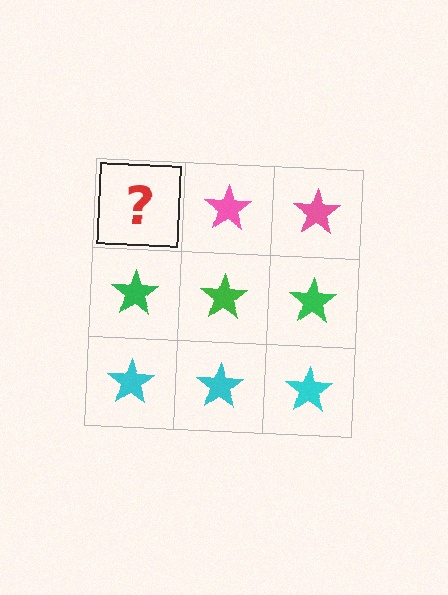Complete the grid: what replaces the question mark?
The question mark should be replaced with a pink star.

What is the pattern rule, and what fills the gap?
The rule is that each row has a consistent color. The gap should be filled with a pink star.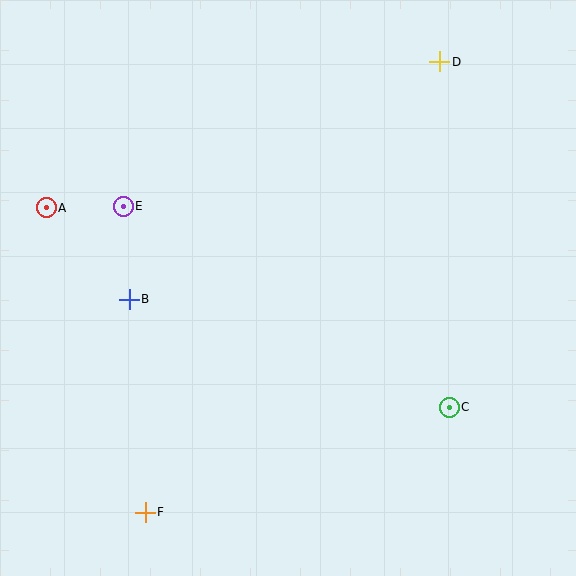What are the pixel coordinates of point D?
Point D is at (440, 62).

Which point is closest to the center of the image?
Point B at (129, 299) is closest to the center.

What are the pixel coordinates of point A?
Point A is at (46, 208).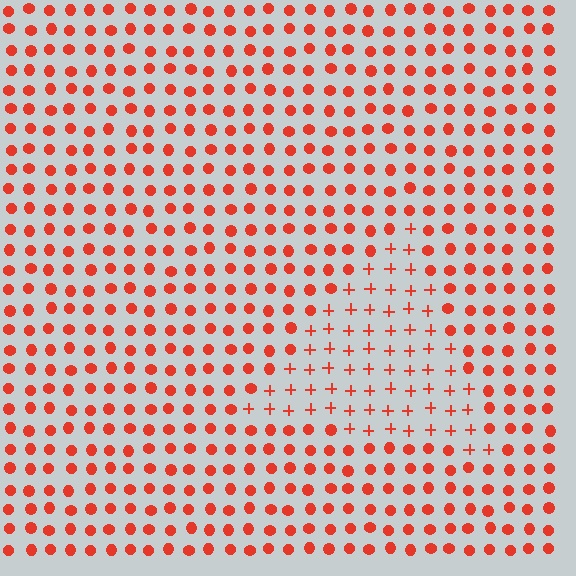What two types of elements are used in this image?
The image uses plus signs inside the triangle region and circles outside it.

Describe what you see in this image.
The image is filled with small red elements arranged in a uniform grid. A triangle-shaped region contains plus signs, while the surrounding area contains circles. The boundary is defined purely by the change in element shape.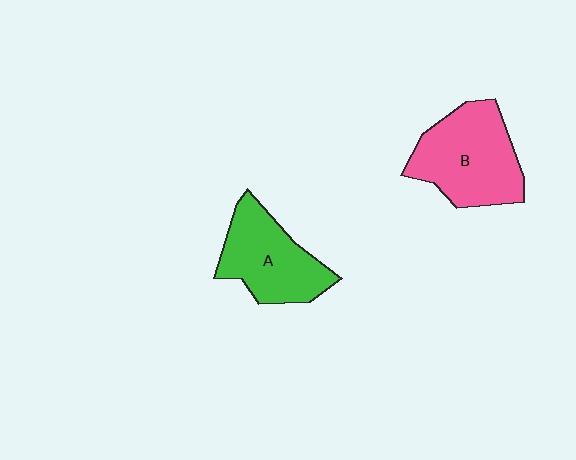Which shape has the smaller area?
Shape A (green).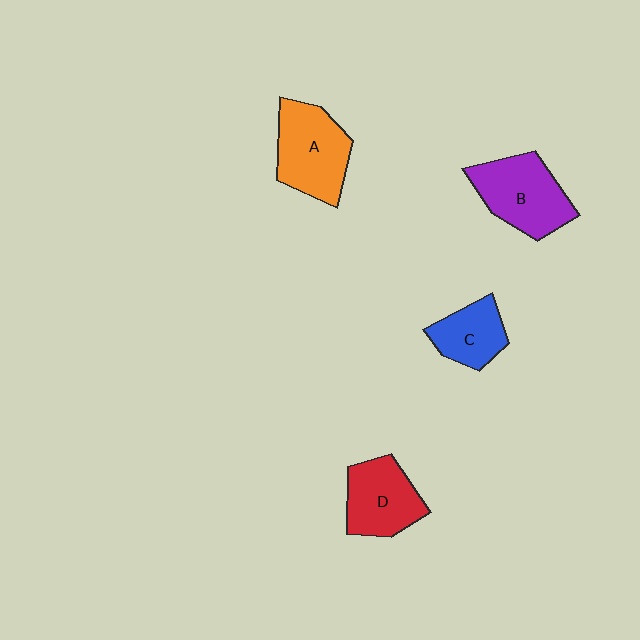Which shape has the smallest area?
Shape C (blue).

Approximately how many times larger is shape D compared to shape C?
Approximately 1.3 times.